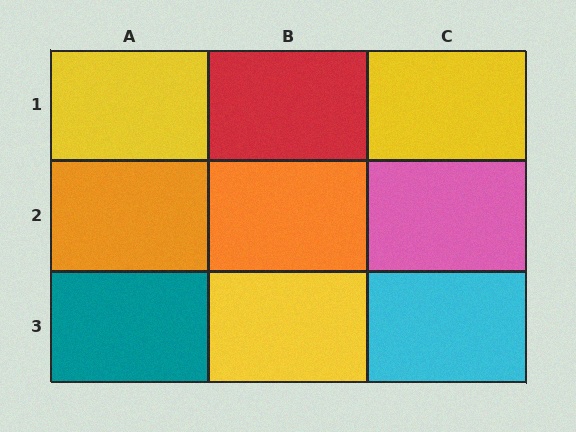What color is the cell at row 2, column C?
Pink.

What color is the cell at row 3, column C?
Cyan.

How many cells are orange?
2 cells are orange.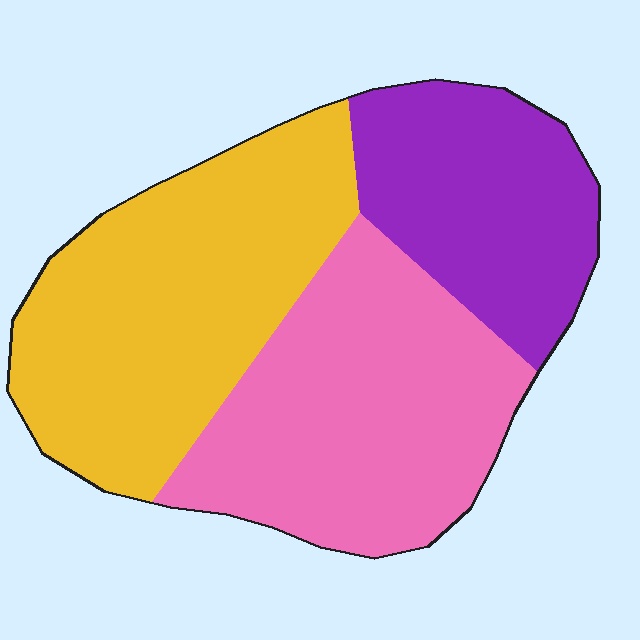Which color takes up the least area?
Purple, at roughly 25%.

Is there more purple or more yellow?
Yellow.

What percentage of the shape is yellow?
Yellow takes up about two fifths (2/5) of the shape.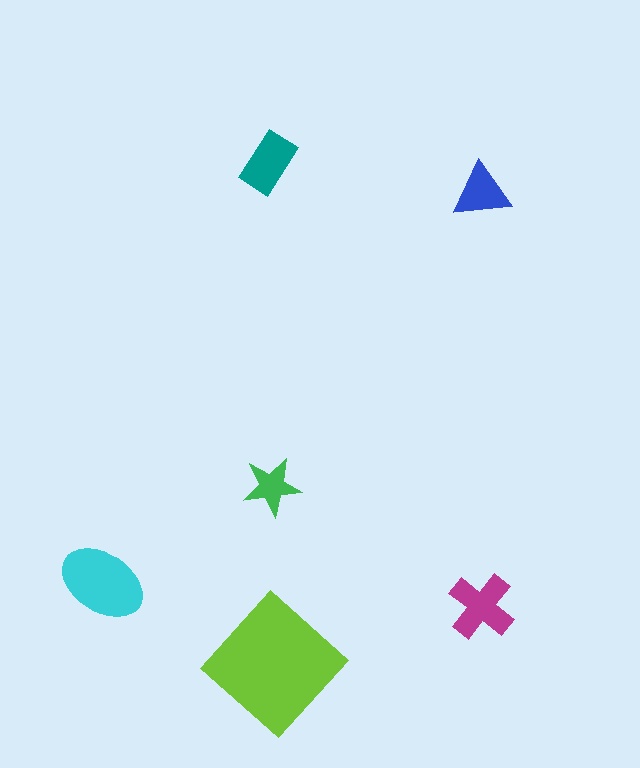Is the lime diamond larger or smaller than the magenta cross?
Larger.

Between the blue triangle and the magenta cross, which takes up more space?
The magenta cross.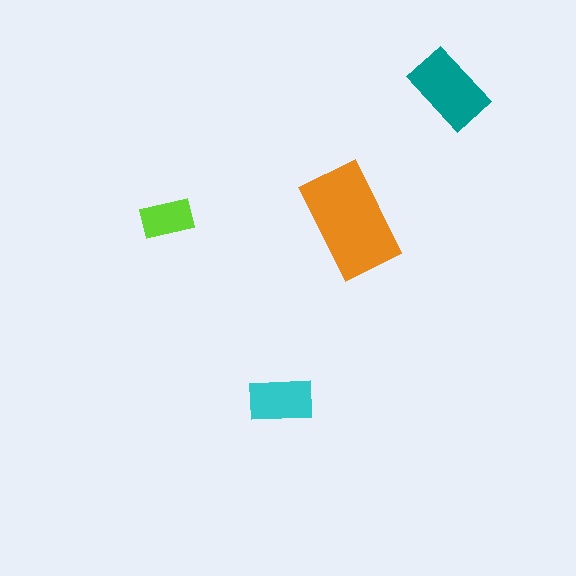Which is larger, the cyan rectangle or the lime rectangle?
The cyan one.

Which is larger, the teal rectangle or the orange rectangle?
The orange one.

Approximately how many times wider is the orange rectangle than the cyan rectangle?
About 1.5 times wider.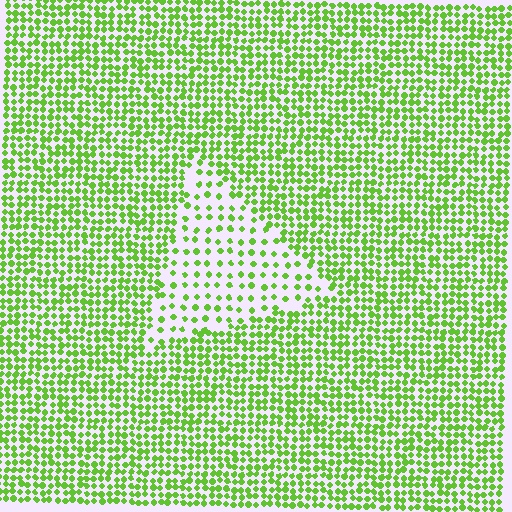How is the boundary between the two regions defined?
The boundary is defined by a change in element density (approximately 2.3x ratio). All elements are the same color, size, and shape.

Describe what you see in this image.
The image contains small lime elements arranged at two different densities. A triangle-shaped region is visible where the elements are less densely packed than the surrounding area.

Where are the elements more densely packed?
The elements are more densely packed outside the triangle boundary.